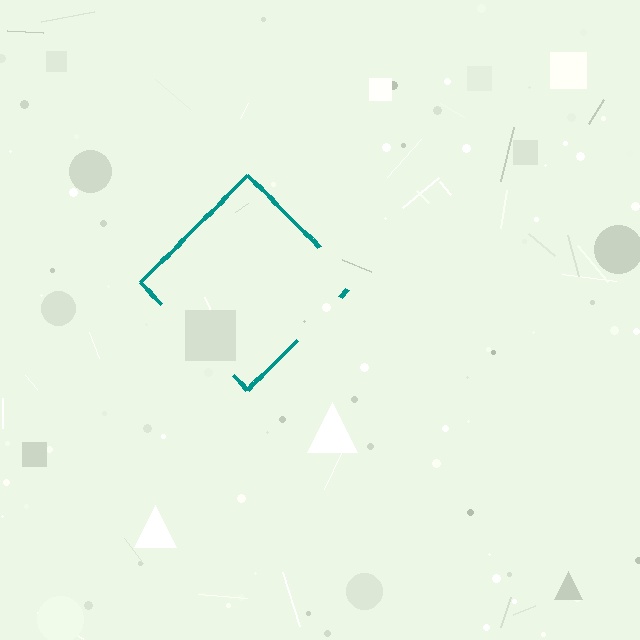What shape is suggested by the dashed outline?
The dashed outline suggests a diamond.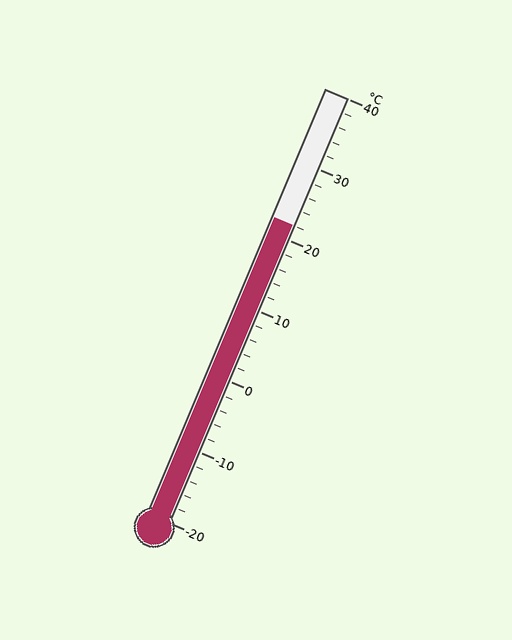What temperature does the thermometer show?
The thermometer shows approximately 22°C.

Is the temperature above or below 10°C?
The temperature is above 10°C.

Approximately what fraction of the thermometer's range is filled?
The thermometer is filled to approximately 70% of its range.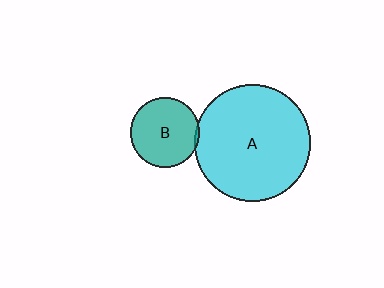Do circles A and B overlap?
Yes.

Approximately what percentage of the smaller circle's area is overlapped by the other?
Approximately 5%.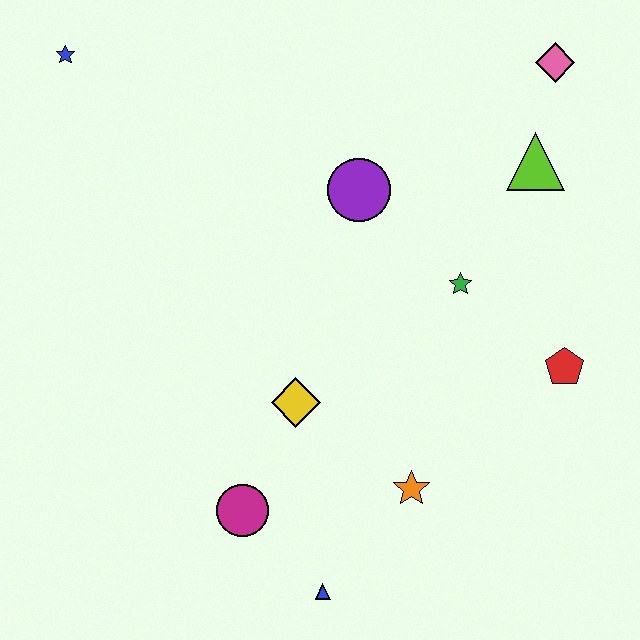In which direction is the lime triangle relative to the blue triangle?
The lime triangle is above the blue triangle.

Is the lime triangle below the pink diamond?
Yes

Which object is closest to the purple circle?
The green star is closest to the purple circle.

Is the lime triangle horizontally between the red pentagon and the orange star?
Yes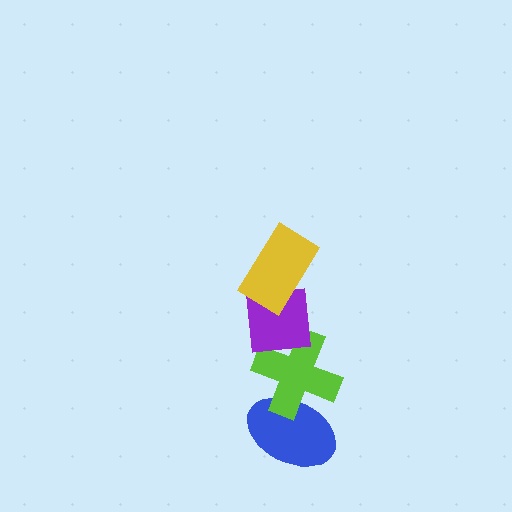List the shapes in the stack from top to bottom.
From top to bottom: the yellow rectangle, the purple square, the lime cross, the blue ellipse.